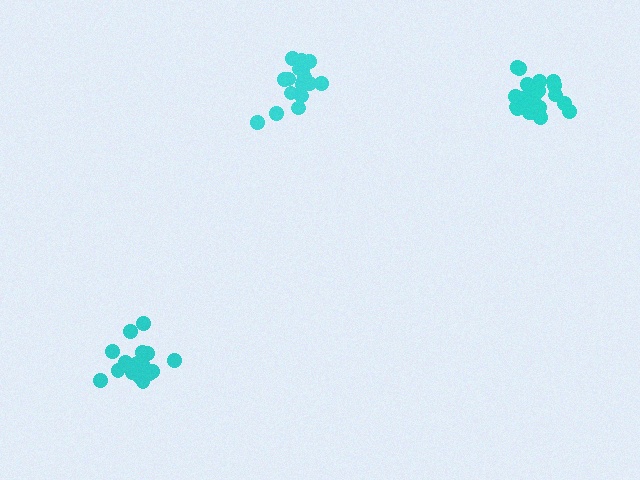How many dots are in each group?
Group 1: 17 dots, Group 2: 21 dots, Group 3: 20 dots (58 total).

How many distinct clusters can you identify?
There are 3 distinct clusters.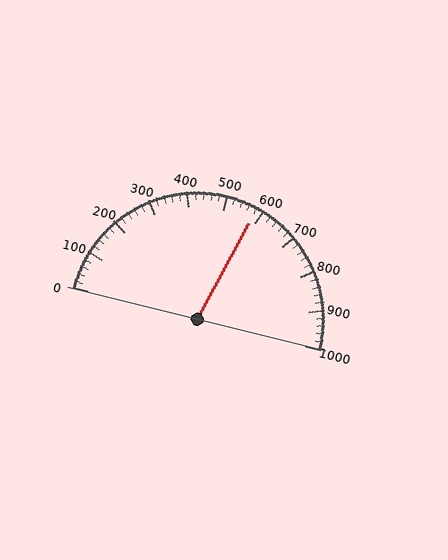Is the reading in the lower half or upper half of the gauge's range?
The reading is in the upper half of the range (0 to 1000).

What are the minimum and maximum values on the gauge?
The gauge ranges from 0 to 1000.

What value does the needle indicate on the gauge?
The needle indicates approximately 580.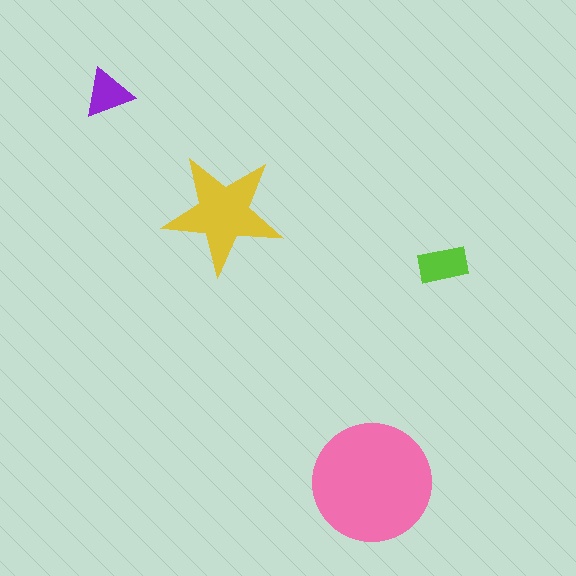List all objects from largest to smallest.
The pink circle, the yellow star, the lime rectangle, the purple triangle.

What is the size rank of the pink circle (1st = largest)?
1st.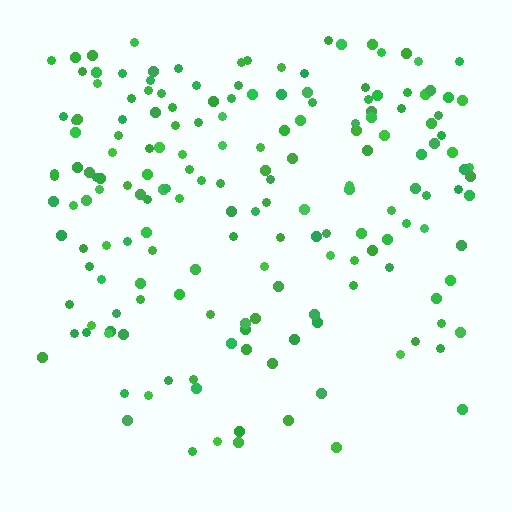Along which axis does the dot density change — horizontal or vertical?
Vertical.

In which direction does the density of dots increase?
From bottom to top, with the top side densest.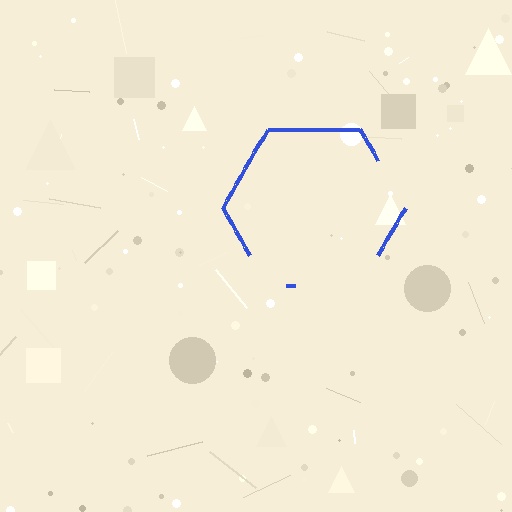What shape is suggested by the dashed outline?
The dashed outline suggests a hexagon.